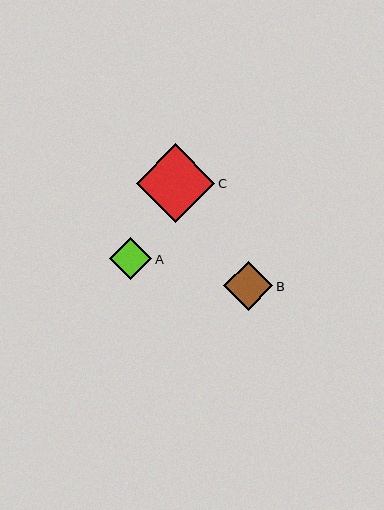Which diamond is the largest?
Diamond C is the largest with a size of approximately 79 pixels.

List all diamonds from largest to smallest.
From largest to smallest: C, B, A.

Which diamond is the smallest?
Diamond A is the smallest with a size of approximately 42 pixels.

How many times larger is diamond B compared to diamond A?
Diamond B is approximately 1.2 times the size of diamond A.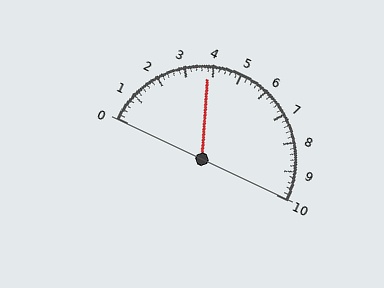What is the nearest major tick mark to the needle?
The nearest major tick mark is 4.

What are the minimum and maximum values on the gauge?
The gauge ranges from 0 to 10.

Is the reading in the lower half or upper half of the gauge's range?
The reading is in the lower half of the range (0 to 10).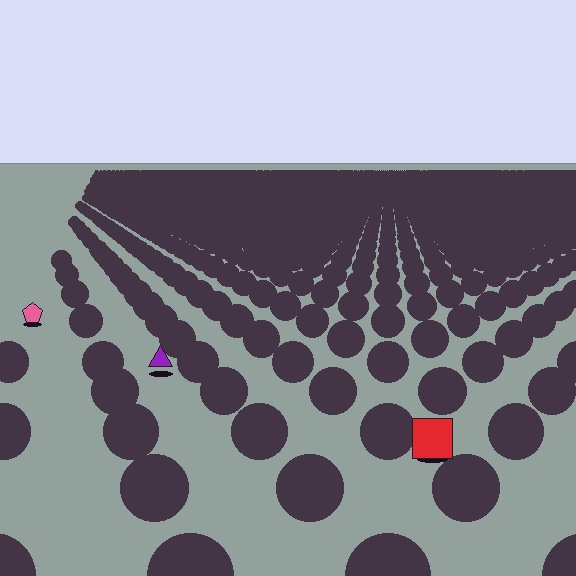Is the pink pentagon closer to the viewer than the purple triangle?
No. The purple triangle is closer — you can tell from the texture gradient: the ground texture is coarser near it.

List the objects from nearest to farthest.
From nearest to farthest: the red square, the purple triangle, the pink pentagon.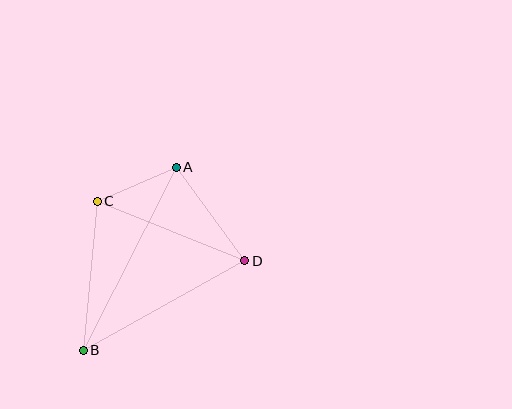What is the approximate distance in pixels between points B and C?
The distance between B and C is approximately 150 pixels.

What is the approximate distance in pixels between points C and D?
The distance between C and D is approximately 159 pixels.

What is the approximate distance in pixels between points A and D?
The distance between A and D is approximately 116 pixels.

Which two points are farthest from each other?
Points A and B are farthest from each other.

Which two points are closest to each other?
Points A and C are closest to each other.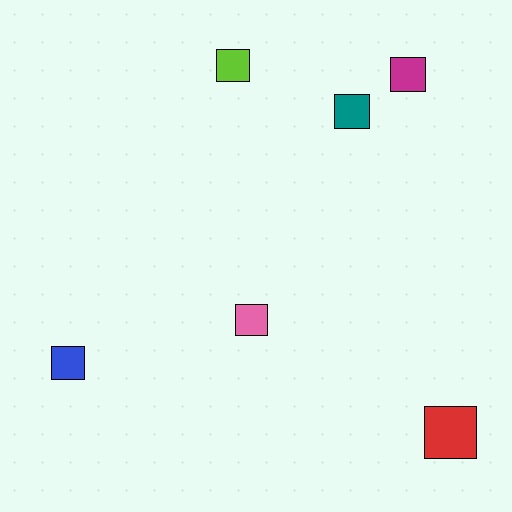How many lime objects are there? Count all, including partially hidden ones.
There is 1 lime object.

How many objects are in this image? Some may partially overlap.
There are 6 objects.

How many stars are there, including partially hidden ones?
There are no stars.